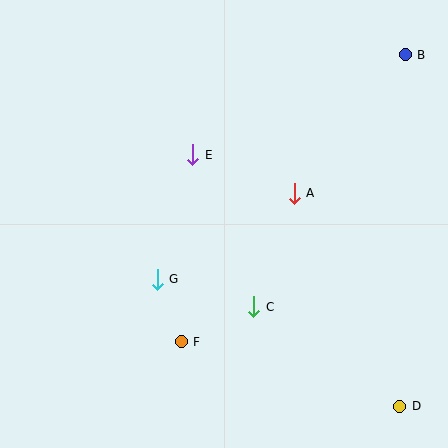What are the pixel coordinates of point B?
Point B is at (405, 55).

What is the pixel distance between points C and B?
The distance between C and B is 294 pixels.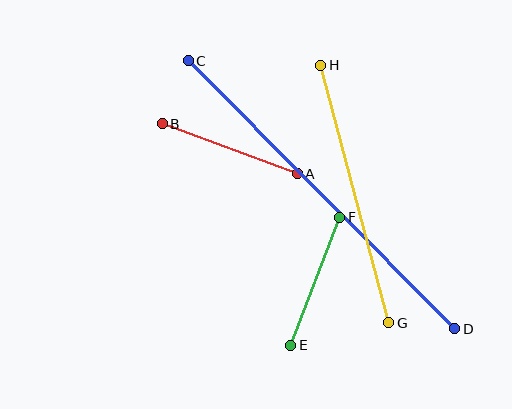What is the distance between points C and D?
The distance is approximately 378 pixels.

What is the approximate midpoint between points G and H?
The midpoint is at approximately (355, 194) pixels.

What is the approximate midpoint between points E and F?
The midpoint is at approximately (315, 281) pixels.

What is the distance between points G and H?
The distance is approximately 267 pixels.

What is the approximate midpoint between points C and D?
The midpoint is at approximately (321, 195) pixels.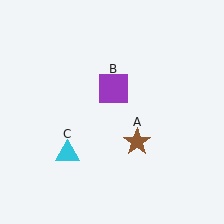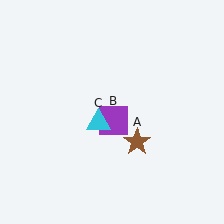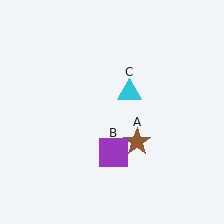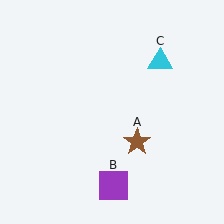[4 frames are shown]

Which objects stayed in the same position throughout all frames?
Brown star (object A) remained stationary.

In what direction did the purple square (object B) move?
The purple square (object B) moved down.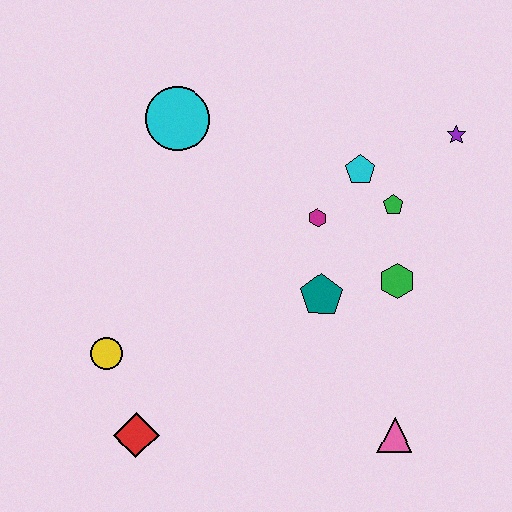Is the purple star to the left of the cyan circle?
No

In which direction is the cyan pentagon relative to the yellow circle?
The cyan pentagon is to the right of the yellow circle.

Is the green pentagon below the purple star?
Yes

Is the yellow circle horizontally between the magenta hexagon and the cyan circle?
No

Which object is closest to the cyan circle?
The magenta hexagon is closest to the cyan circle.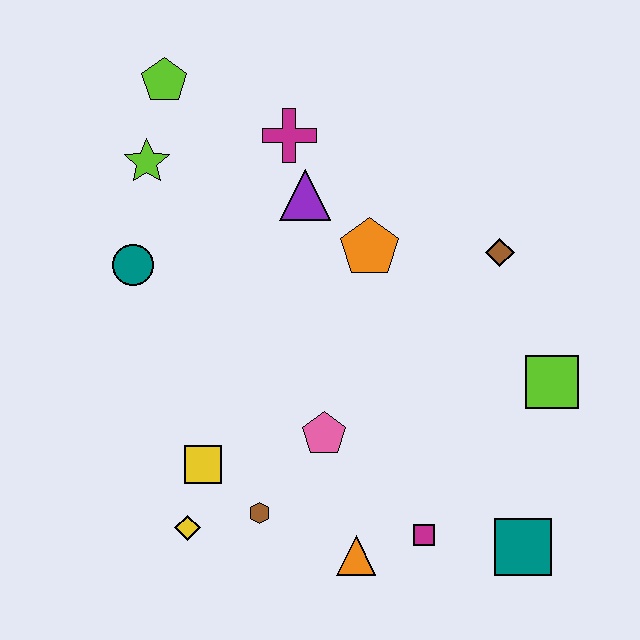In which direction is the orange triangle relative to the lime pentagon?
The orange triangle is below the lime pentagon.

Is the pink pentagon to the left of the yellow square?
No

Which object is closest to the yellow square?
The yellow diamond is closest to the yellow square.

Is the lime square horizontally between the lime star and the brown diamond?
No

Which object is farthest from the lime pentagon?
The teal square is farthest from the lime pentagon.